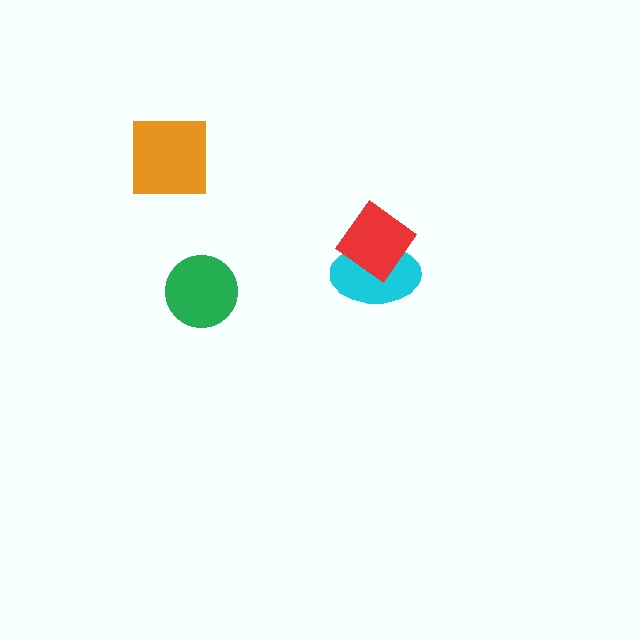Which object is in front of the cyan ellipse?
The red diamond is in front of the cyan ellipse.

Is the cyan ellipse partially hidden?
Yes, it is partially covered by another shape.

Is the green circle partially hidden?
No, no other shape covers it.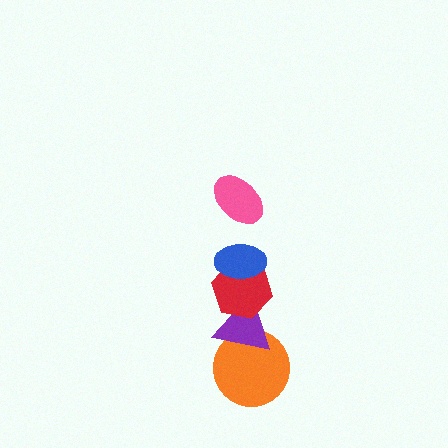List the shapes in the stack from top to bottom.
From top to bottom: the pink ellipse, the blue ellipse, the red hexagon, the purple triangle, the orange circle.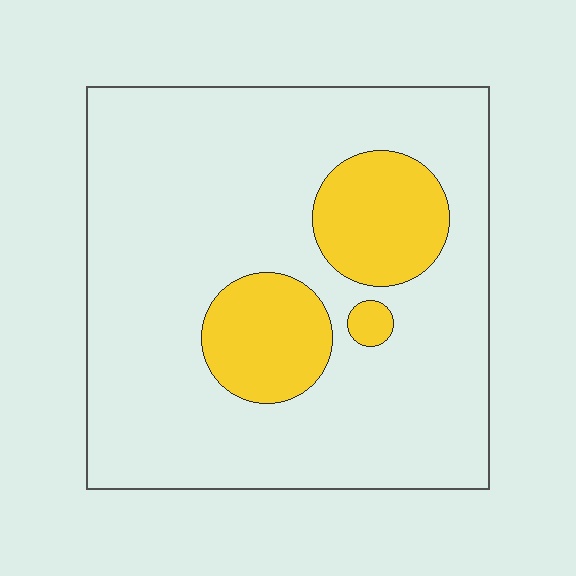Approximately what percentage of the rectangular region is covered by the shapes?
Approximately 20%.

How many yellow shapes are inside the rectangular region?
3.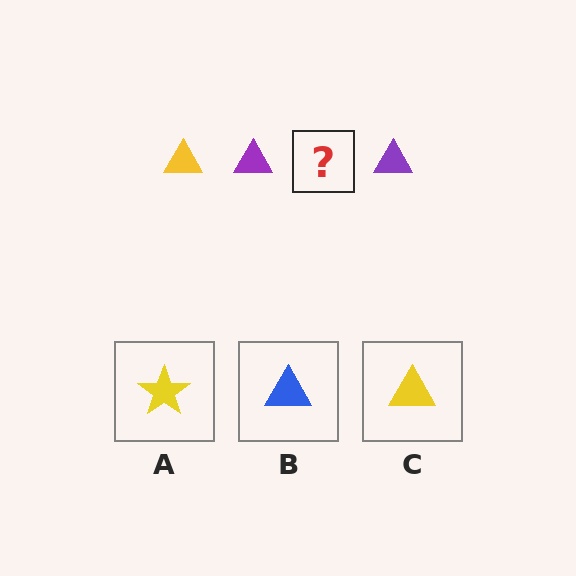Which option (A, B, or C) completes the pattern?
C.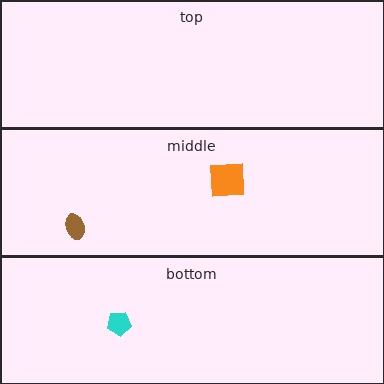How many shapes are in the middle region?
2.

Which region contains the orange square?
The middle region.